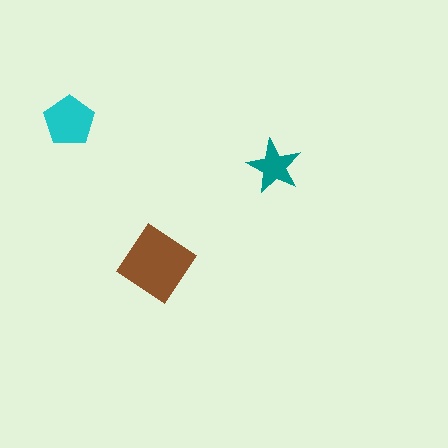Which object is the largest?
The brown diamond.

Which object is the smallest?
The teal star.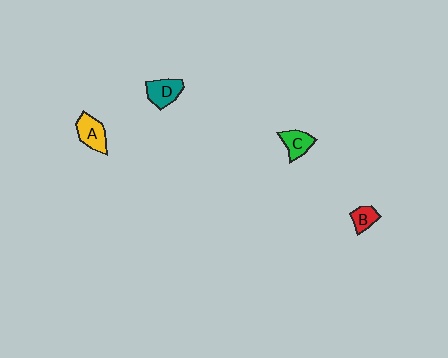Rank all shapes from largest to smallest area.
From largest to smallest: D (teal), A (yellow), C (green), B (red).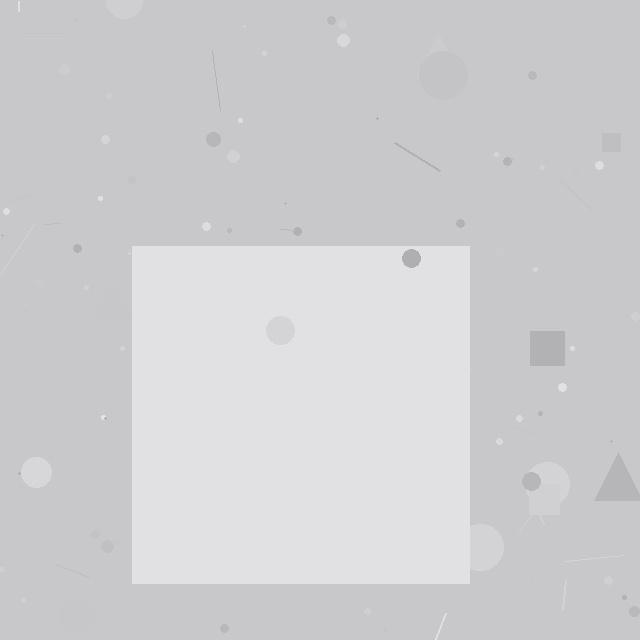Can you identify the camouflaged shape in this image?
The camouflaged shape is a square.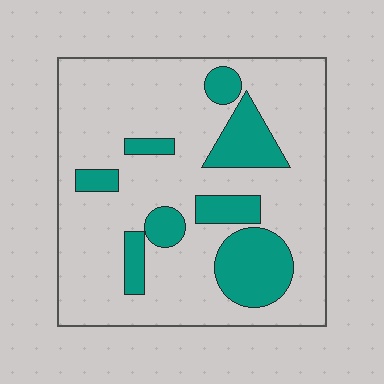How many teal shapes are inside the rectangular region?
8.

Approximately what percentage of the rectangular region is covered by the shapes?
Approximately 20%.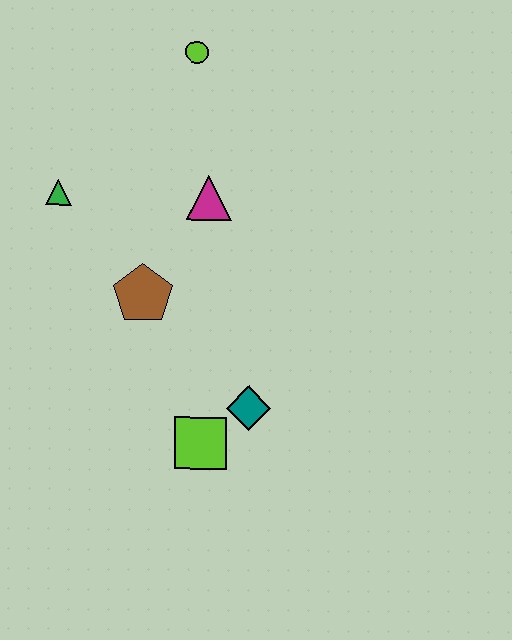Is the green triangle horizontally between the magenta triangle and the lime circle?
No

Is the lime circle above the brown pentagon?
Yes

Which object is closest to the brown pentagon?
The magenta triangle is closest to the brown pentagon.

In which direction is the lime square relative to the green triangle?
The lime square is below the green triangle.